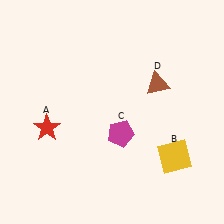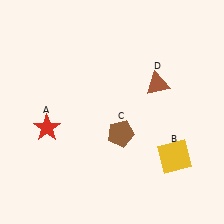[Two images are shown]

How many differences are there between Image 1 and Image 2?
There is 1 difference between the two images.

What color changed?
The pentagon (C) changed from magenta in Image 1 to brown in Image 2.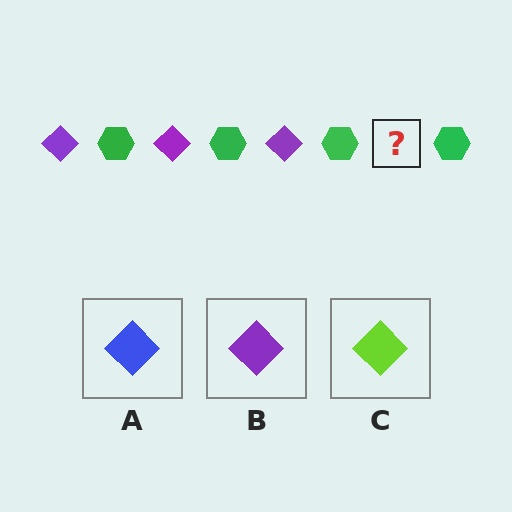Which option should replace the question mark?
Option B.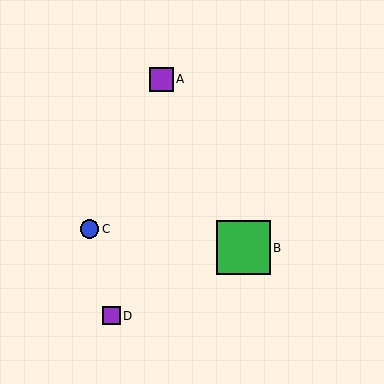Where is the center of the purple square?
The center of the purple square is at (111, 316).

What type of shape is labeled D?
Shape D is a purple square.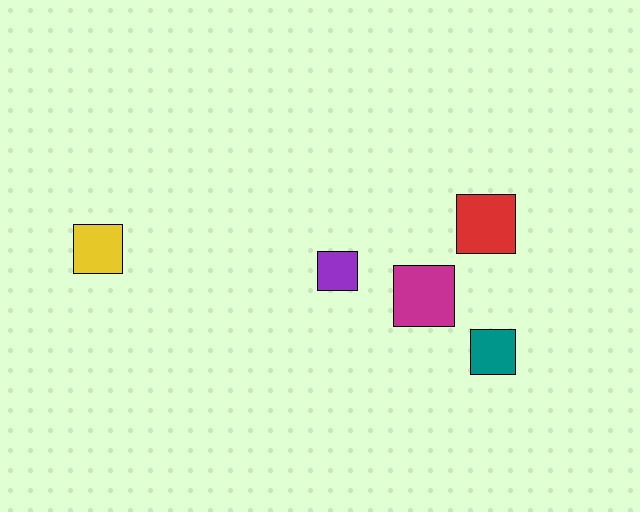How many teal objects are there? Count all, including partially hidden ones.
There is 1 teal object.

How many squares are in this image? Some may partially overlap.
There are 5 squares.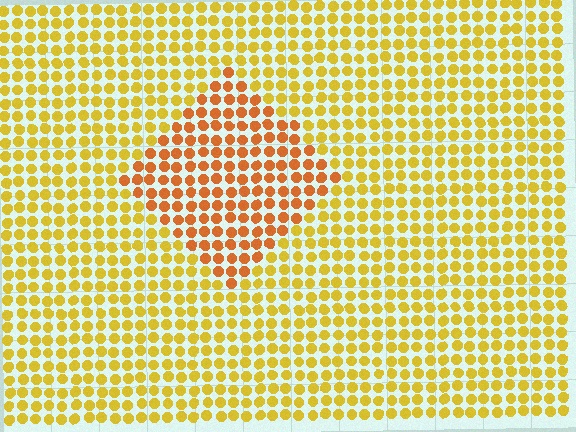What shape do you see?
I see a diamond.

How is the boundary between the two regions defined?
The boundary is defined purely by a slight shift in hue (about 29 degrees). Spacing, size, and orientation are identical on both sides.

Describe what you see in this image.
The image is filled with small yellow elements in a uniform arrangement. A diamond-shaped region is visible where the elements are tinted to a slightly different hue, forming a subtle color boundary.